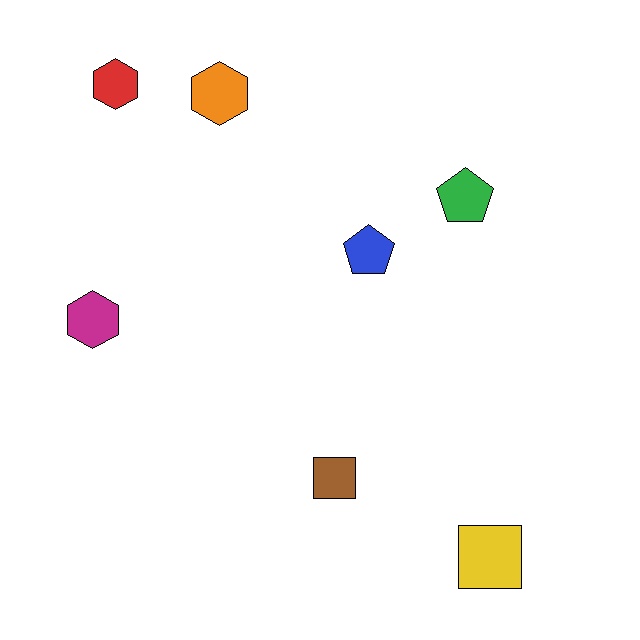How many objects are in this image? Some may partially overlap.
There are 7 objects.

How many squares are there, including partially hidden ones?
There are 2 squares.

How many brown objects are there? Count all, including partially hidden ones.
There is 1 brown object.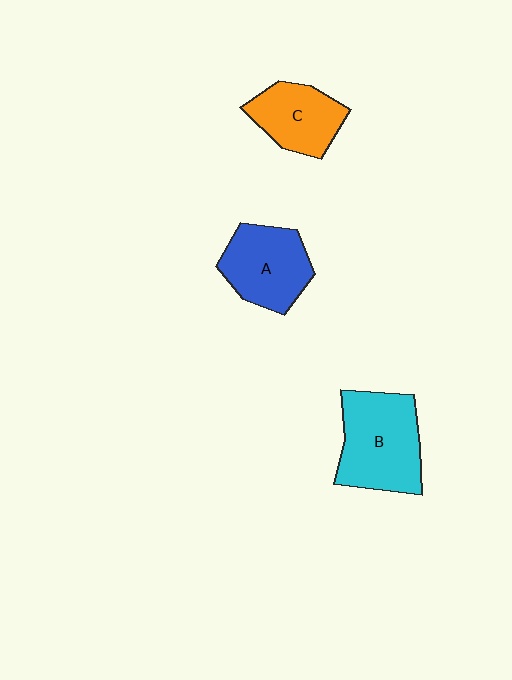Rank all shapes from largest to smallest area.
From largest to smallest: B (cyan), A (blue), C (orange).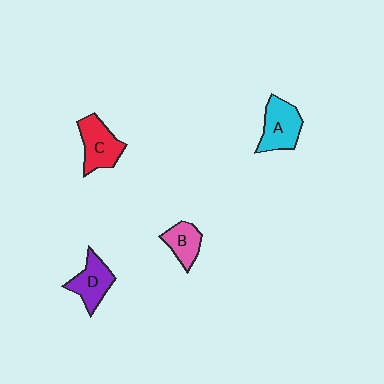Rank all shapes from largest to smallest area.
From largest to smallest: A (cyan), C (red), D (purple), B (pink).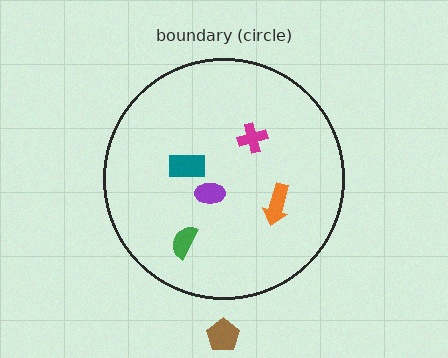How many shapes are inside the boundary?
5 inside, 1 outside.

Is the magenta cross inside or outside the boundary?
Inside.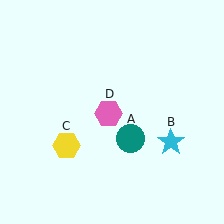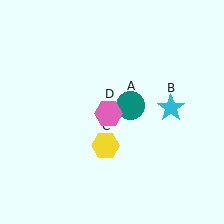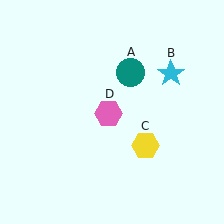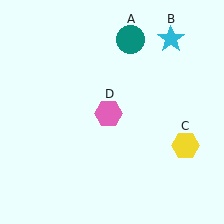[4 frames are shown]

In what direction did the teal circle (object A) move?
The teal circle (object A) moved up.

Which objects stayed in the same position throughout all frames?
Pink hexagon (object D) remained stationary.